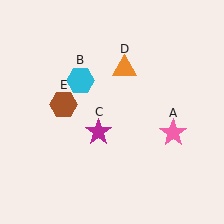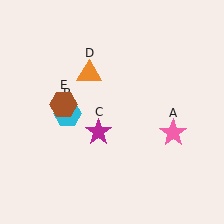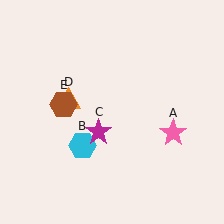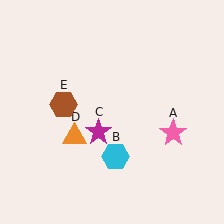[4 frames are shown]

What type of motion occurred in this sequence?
The cyan hexagon (object B), orange triangle (object D) rotated counterclockwise around the center of the scene.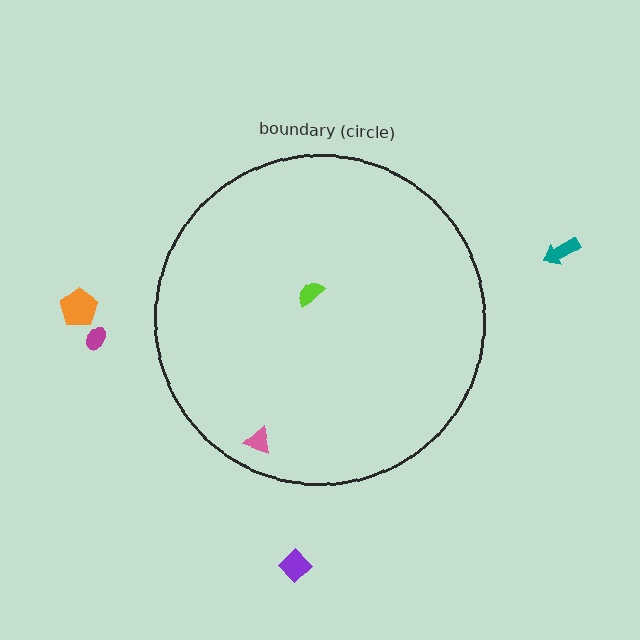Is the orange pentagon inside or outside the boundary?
Outside.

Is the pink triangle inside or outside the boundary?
Inside.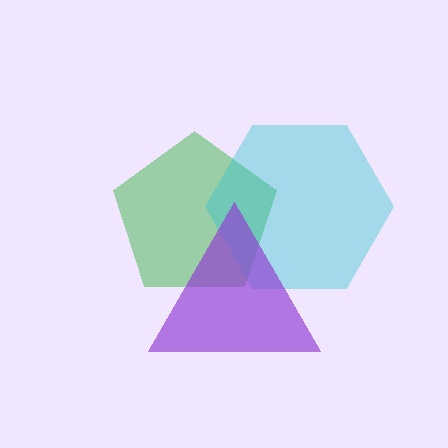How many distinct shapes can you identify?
There are 3 distinct shapes: a green pentagon, a cyan hexagon, a purple triangle.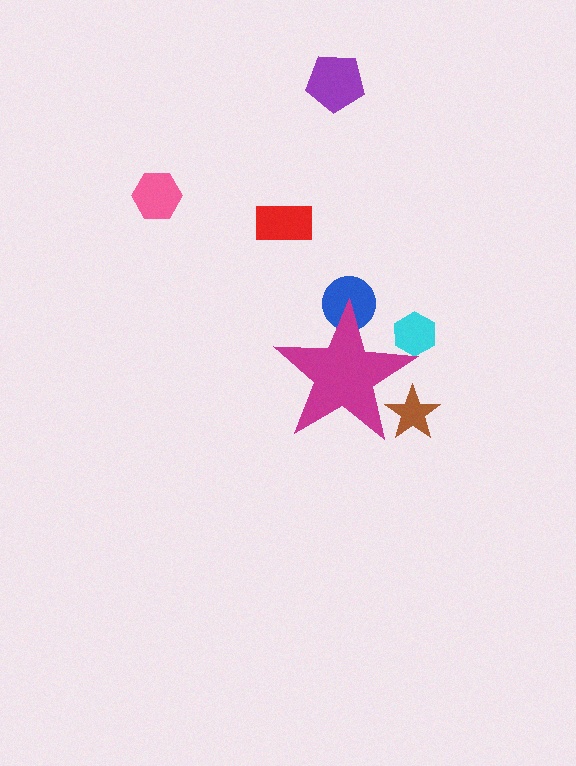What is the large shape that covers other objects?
A magenta star.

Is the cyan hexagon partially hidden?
Yes, the cyan hexagon is partially hidden behind the magenta star.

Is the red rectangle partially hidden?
No, the red rectangle is fully visible.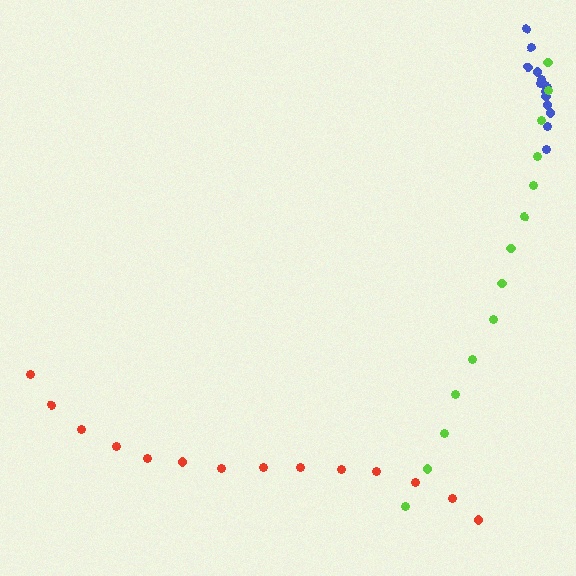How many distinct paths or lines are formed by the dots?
There are 3 distinct paths.